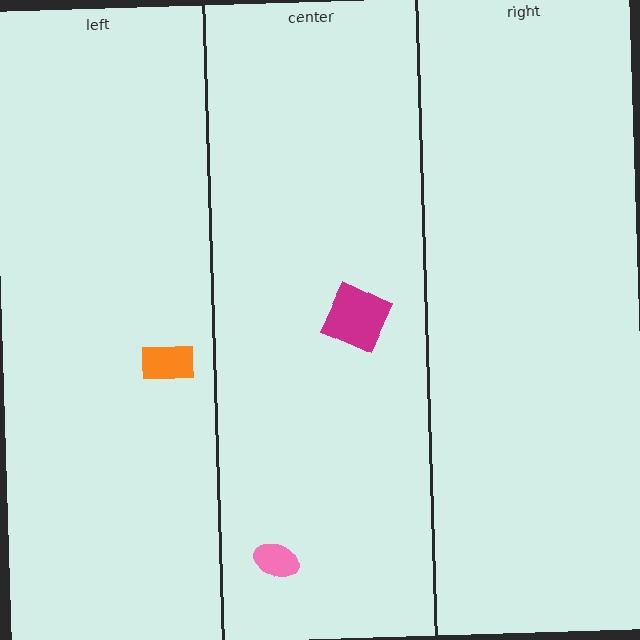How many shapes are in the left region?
1.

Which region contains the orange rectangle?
The left region.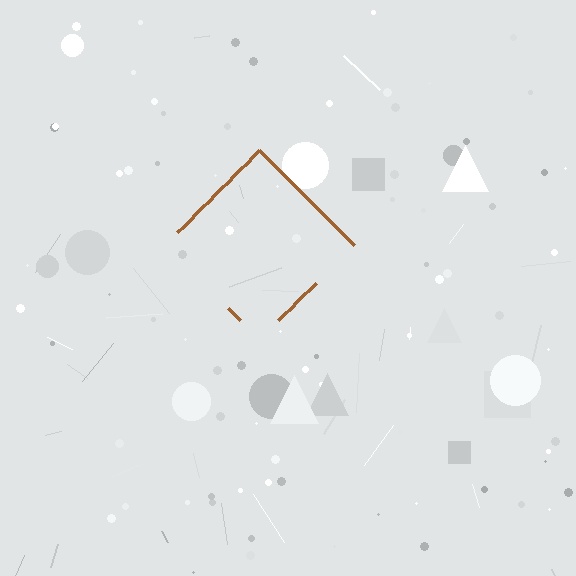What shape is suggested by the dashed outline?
The dashed outline suggests a diamond.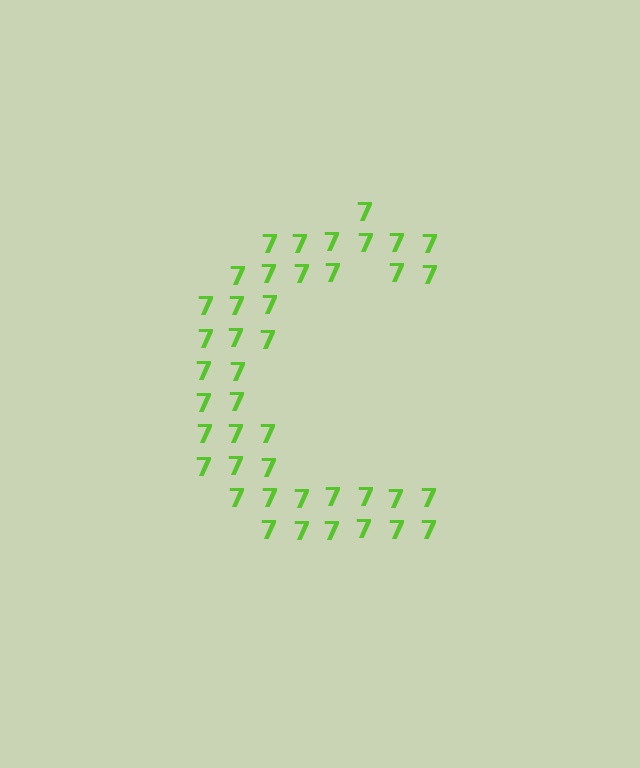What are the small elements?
The small elements are digit 7's.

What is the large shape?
The large shape is the letter C.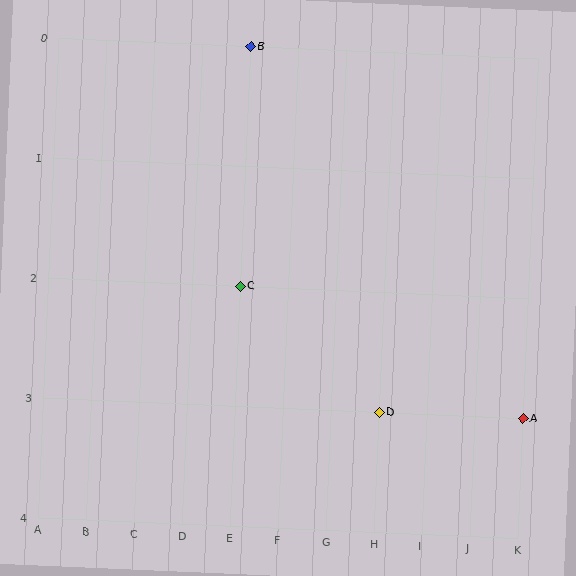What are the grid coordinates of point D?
Point D is at grid coordinates (H, 3).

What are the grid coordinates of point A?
Point A is at grid coordinates (K, 3).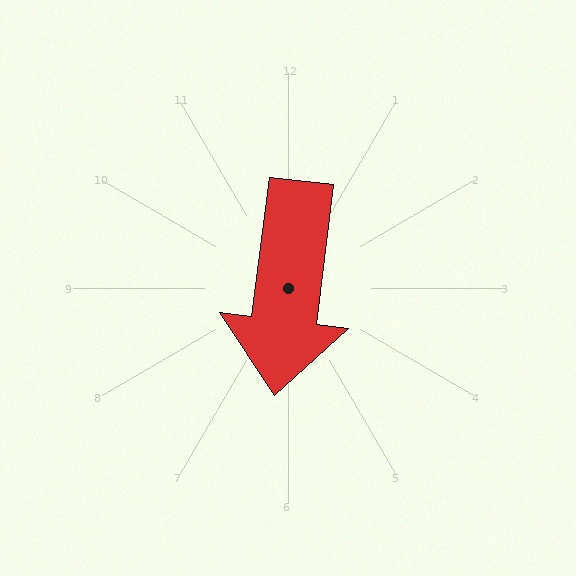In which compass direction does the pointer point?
South.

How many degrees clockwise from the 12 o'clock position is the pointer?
Approximately 187 degrees.